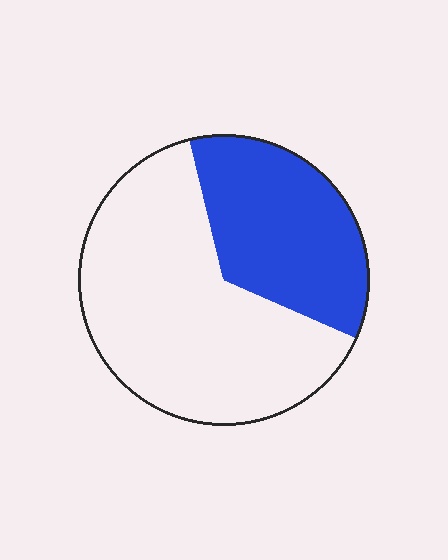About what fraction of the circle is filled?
About three eighths (3/8).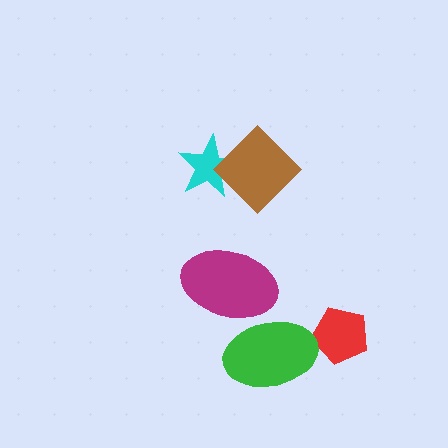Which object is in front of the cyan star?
The brown diamond is in front of the cyan star.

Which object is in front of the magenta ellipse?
The green ellipse is in front of the magenta ellipse.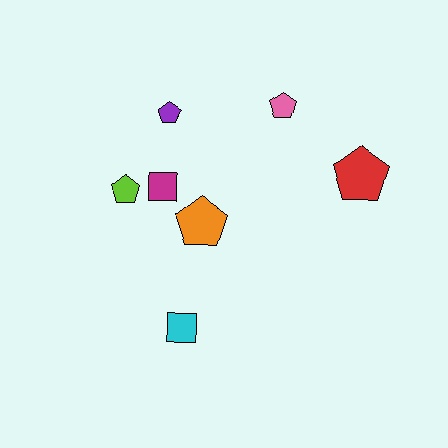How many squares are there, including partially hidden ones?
There are 2 squares.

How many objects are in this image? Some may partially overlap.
There are 7 objects.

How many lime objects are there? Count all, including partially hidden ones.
There is 1 lime object.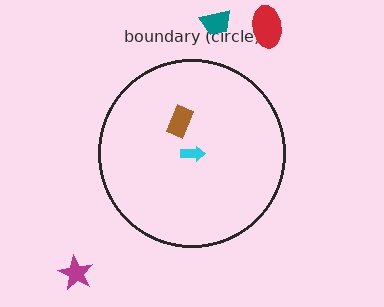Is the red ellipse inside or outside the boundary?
Outside.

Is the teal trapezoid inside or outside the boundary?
Outside.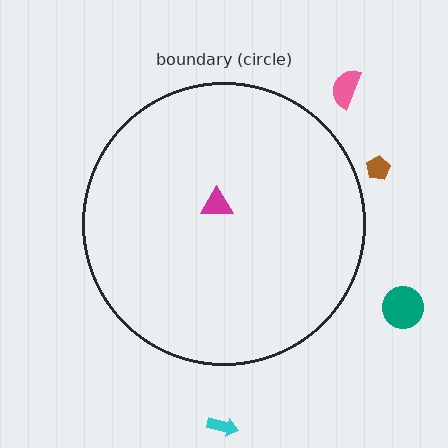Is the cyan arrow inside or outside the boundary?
Outside.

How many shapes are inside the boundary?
1 inside, 4 outside.